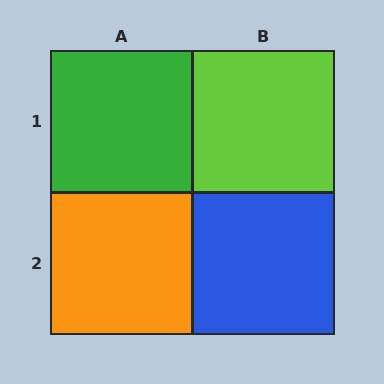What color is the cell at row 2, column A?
Orange.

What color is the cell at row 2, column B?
Blue.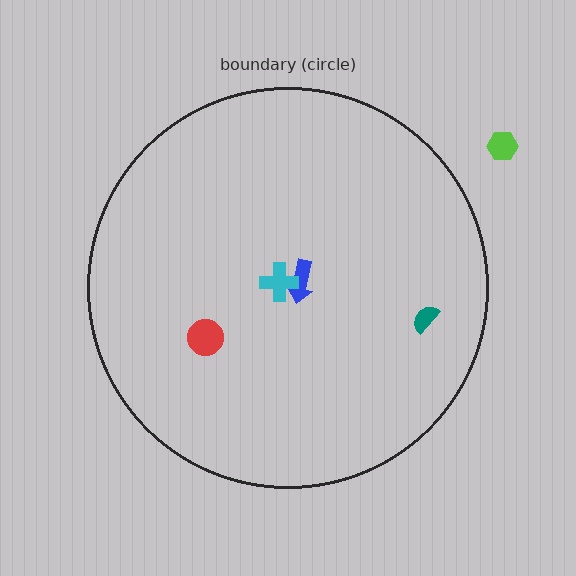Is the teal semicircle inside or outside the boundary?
Inside.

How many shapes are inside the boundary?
4 inside, 1 outside.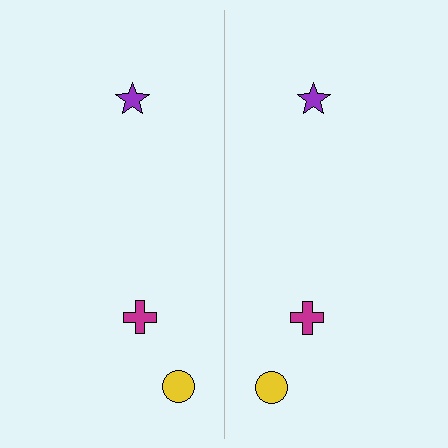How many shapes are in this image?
There are 6 shapes in this image.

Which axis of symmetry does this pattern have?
The pattern has a vertical axis of symmetry running through the center of the image.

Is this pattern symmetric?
Yes, this pattern has bilateral (reflection) symmetry.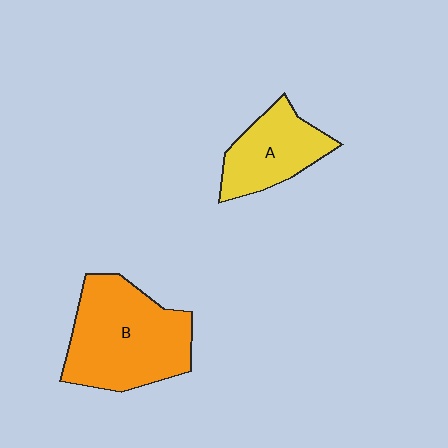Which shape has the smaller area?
Shape A (yellow).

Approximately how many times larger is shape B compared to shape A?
Approximately 1.7 times.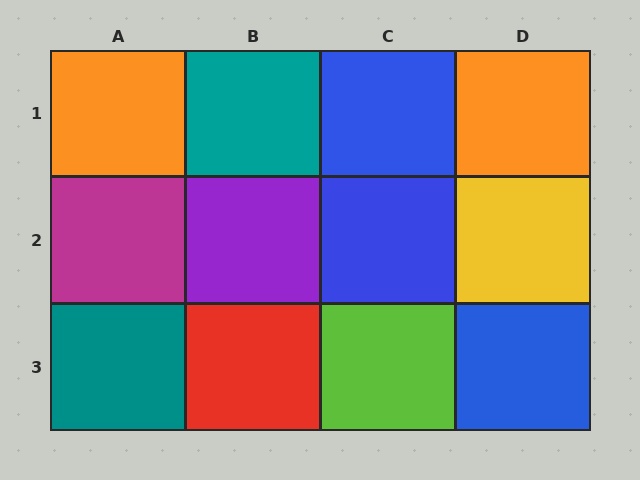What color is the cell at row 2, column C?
Blue.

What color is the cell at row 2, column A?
Magenta.